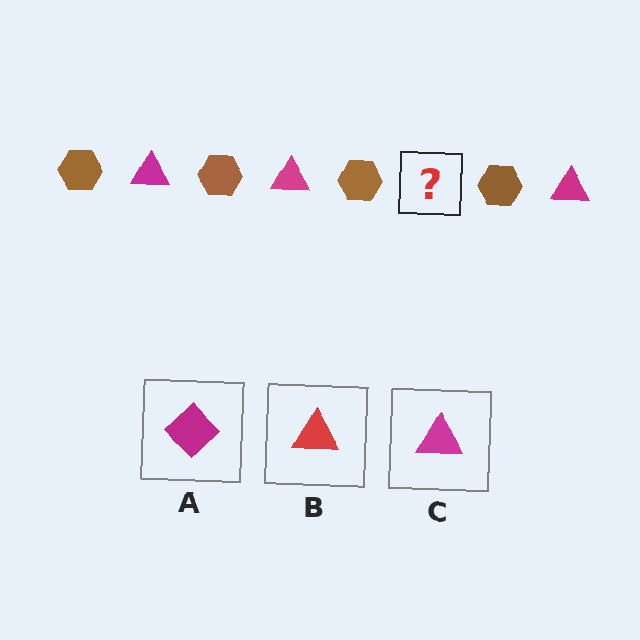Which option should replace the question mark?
Option C.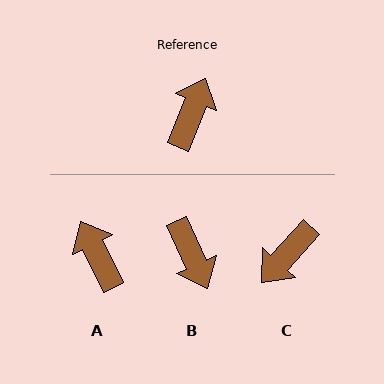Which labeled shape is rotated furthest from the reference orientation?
C, about 160 degrees away.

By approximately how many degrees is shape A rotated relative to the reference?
Approximately 48 degrees counter-clockwise.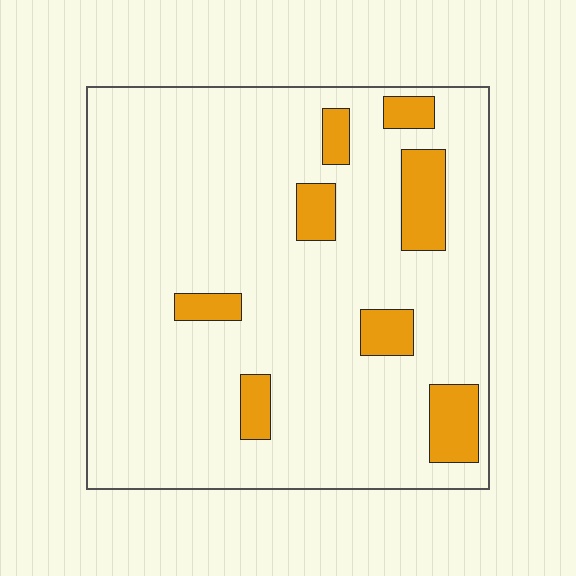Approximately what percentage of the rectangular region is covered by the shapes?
Approximately 15%.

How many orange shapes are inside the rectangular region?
8.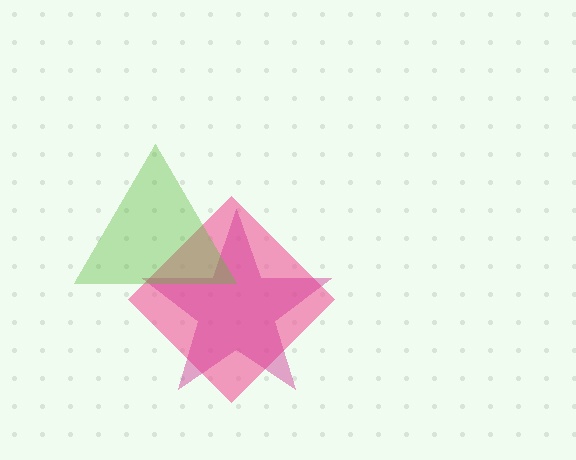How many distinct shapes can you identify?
There are 3 distinct shapes: a pink diamond, a magenta star, a lime triangle.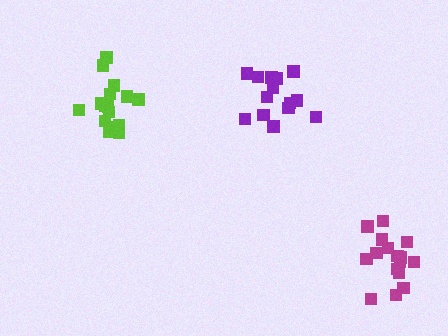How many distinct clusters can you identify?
There are 3 distinct clusters.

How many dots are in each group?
Group 1: 18 dots, Group 2: 14 dots, Group 3: 16 dots (48 total).